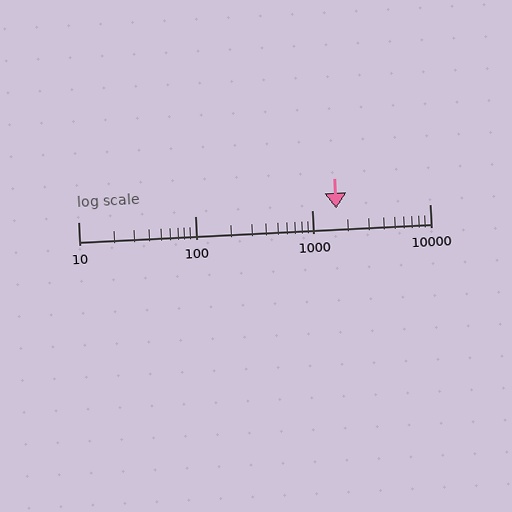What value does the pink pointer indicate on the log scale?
The pointer indicates approximately 1600.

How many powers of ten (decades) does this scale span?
The scale spans 3 decades, from 10 to 10000.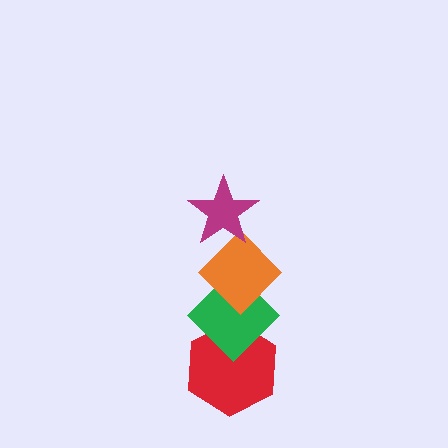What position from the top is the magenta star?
The magenta star is 1st from the top.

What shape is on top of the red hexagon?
The green diamond is on top of the red hexagon.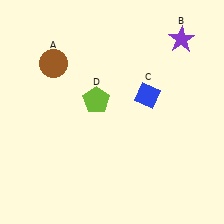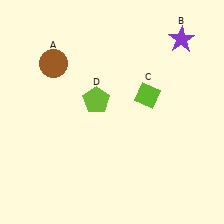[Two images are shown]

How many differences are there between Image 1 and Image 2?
There is 1 difference between the two images.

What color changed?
The diamond (C) changed from blue in Image 1 to lime in Image 2.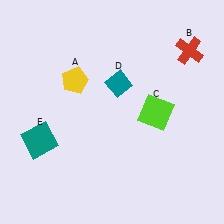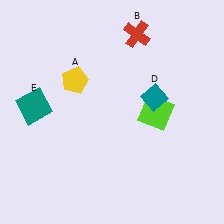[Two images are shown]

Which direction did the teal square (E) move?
The teal square (E) moved up.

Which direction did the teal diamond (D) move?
The teal diamond (D) moved right.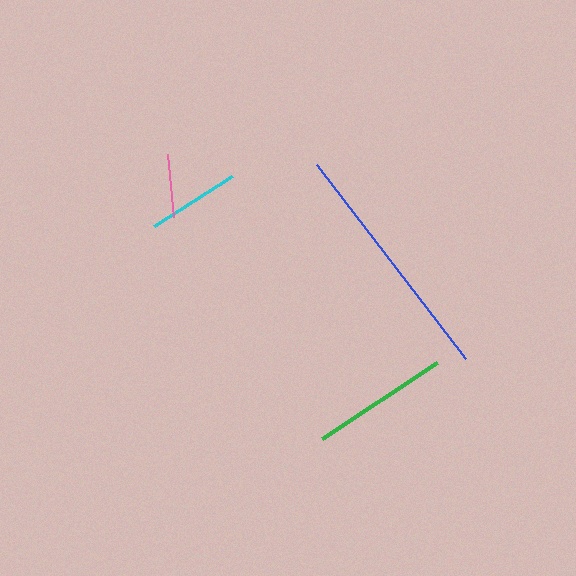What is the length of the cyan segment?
The cyan segment is approximately 92 pixels long.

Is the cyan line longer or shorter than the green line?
The green line is longer than the cyan line.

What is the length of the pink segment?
The pink segment is approximately 63 pixels long.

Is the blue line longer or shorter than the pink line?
The blue line is longer than the pink line.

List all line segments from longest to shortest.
From longest to shortest: blue, green, cyan, pink.